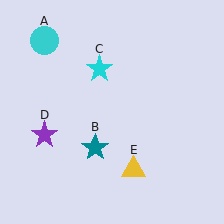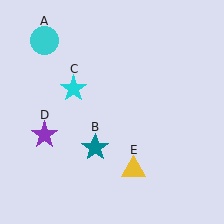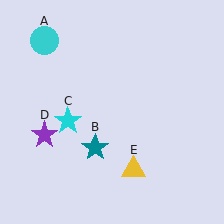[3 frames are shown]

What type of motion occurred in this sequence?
The cyan star (object C) rotated counterclockwise around the center of the scene.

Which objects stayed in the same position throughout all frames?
Cyan circle (object A) and teal star (object B) and purple star (object D) and yellow triangle (object E) remained stationary.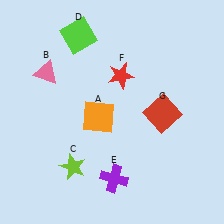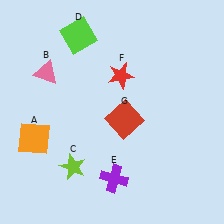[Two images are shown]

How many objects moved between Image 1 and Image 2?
2 objects moved between the two images.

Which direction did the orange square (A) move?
The orange square (A) moved left.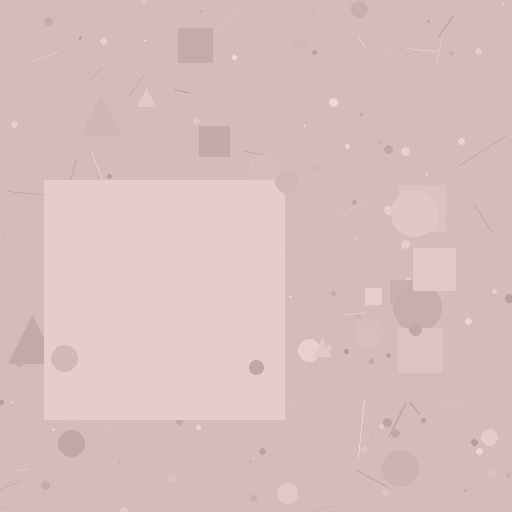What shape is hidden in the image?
A square is hidden in the image.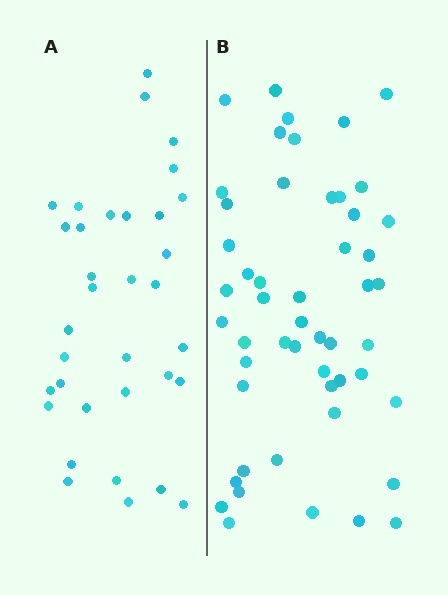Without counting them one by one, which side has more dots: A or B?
Region B (the right region) has more dots.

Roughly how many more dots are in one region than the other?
Region B has approximately 15 more dots than region A.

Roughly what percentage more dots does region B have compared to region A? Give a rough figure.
About 50% more.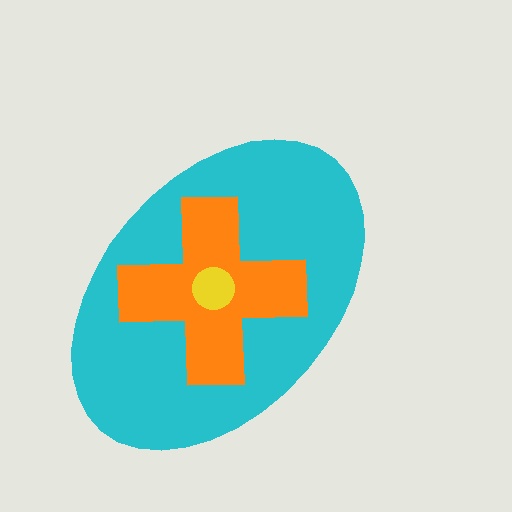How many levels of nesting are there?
3.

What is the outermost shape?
The cyan ellipse.